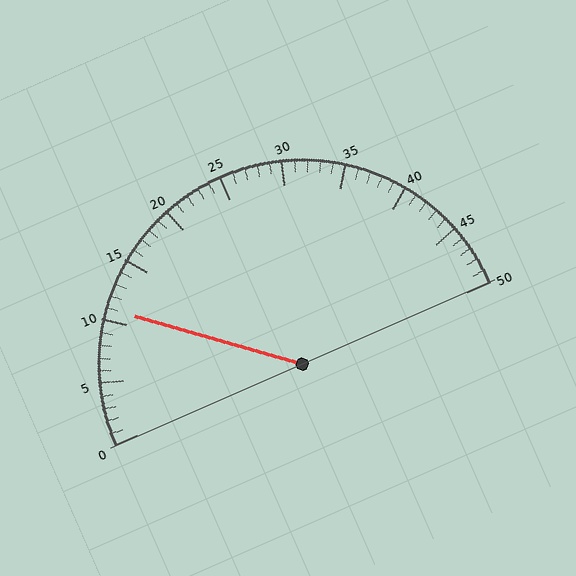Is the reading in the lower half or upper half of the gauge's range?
The reading is in the lower half of the range (0 to 50).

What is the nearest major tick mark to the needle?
The nearest major tick mark is 10.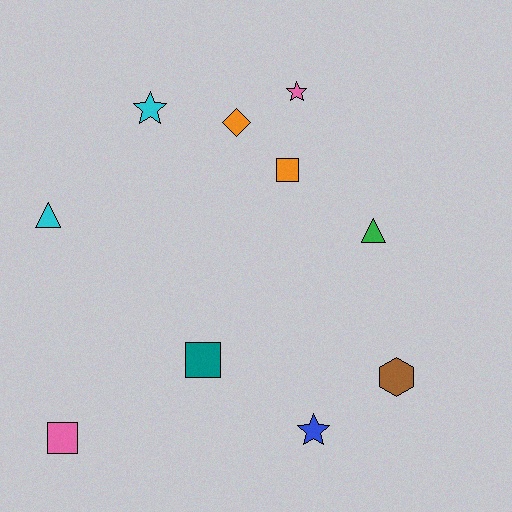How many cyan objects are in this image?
There are 2 cyan objects.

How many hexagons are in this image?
There is 1 hexagon.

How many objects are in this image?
There are 10 objects.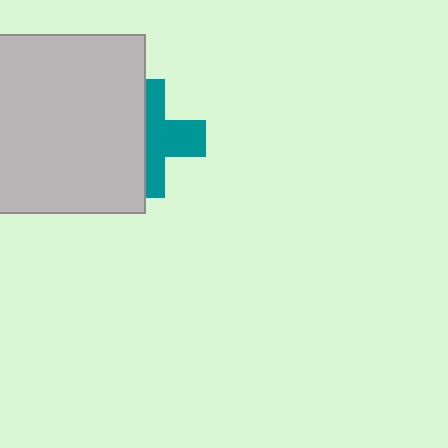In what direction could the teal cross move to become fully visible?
The teal cross could move right. That would shift it out from behind the light gray square entirely.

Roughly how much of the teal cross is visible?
About half of it is visible (roughly 53%).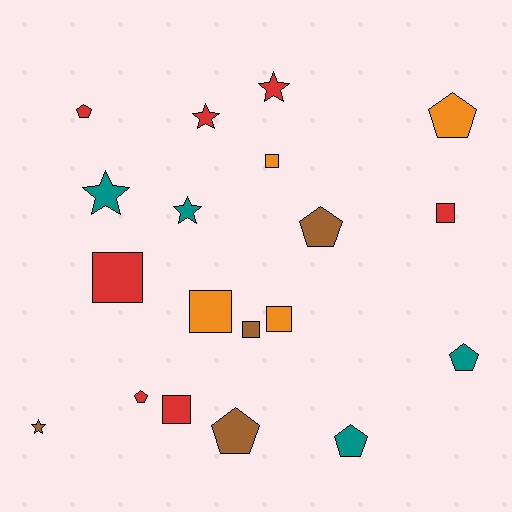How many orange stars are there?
There are no orange stars.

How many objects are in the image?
There are 19 objects.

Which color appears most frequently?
Red, with 7 objects.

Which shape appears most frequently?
Pentagon, with 7 objects.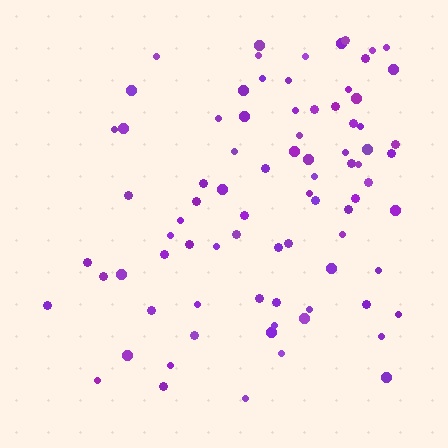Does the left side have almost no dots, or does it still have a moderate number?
Still a moderate number, just noticeably fewer than the right.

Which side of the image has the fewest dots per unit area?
The left.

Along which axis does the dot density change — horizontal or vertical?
Horizontal.